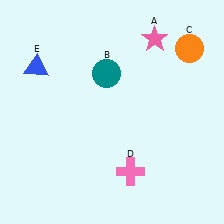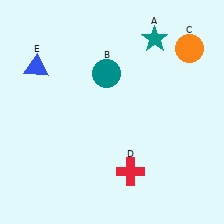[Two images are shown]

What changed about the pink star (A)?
In Image 1, A is pink. In Image 2, it changed to teal.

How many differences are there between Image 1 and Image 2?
There are 2 differences between the two images.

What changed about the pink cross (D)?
In Image 1, D is pink. In Image 2, it changed to red.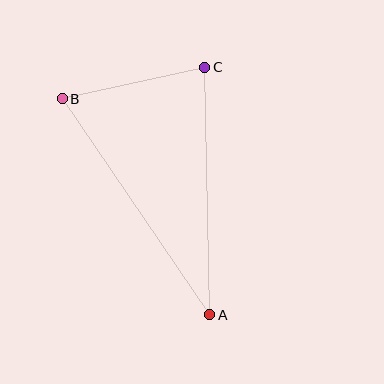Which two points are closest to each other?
Points B and C are closest to each other.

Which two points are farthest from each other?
Points A and B are farthest from each other.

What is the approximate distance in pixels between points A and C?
The distance between A and C is approximately 248 pixels.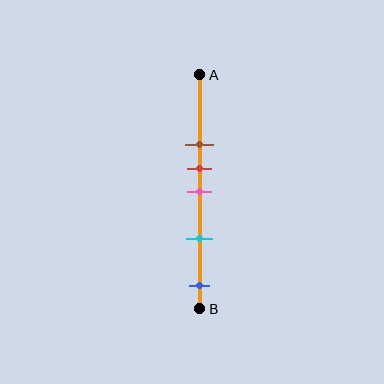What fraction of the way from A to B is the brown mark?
The brown mark is approximately 30% (0.3) of the way from A to B.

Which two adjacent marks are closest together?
The red and pink marks are the closest adjacent pair.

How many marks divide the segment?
There are 5 marks dividing the segment.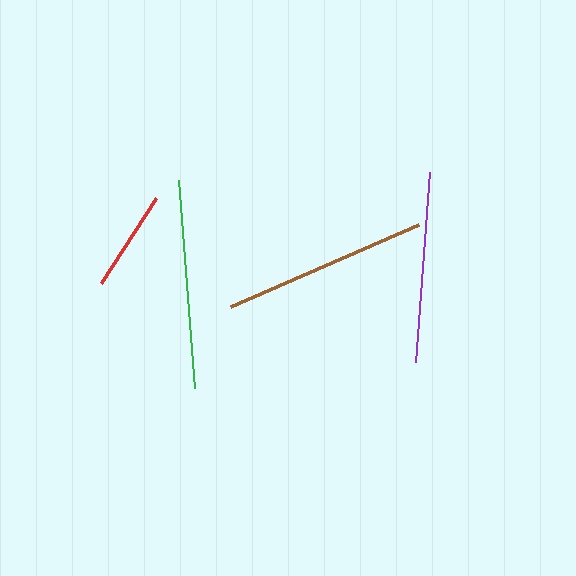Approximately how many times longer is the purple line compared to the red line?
The purple line is approximately 1.9 times the length of the red line.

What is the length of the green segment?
The green segment is approximately 209 pixels long.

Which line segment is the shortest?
The red line is the shortest at approximately 101 pixels.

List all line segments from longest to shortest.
From longest to shortest: green, brown, purple, red.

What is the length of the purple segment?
The purple segment is approximately 191 pixels long.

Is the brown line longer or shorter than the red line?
The brown line is longer than the red line.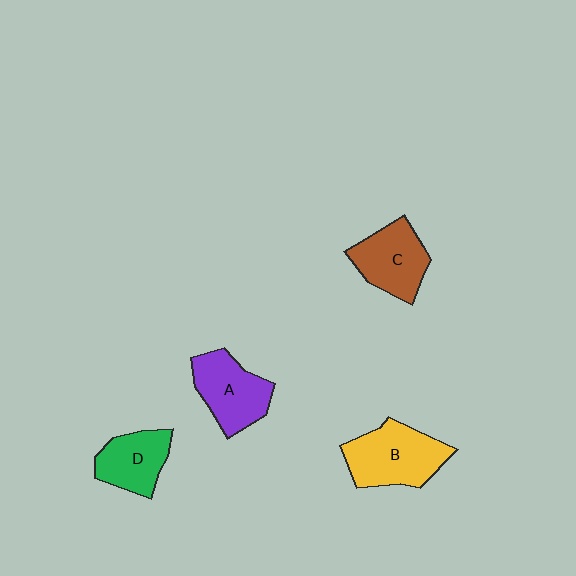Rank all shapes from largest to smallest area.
From largest to smallest: B (yellow), A (purple), C (brown), D (green).